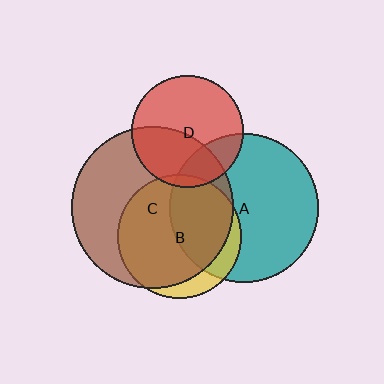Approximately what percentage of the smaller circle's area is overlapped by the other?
Approximately 5%.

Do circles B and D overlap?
Yes.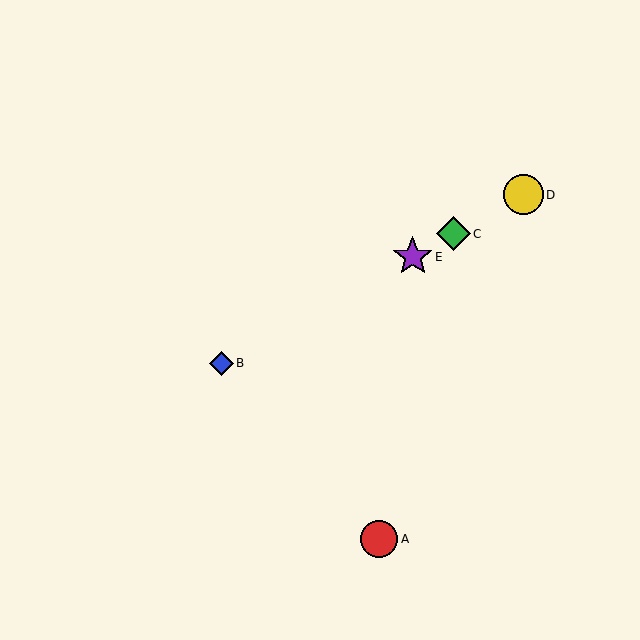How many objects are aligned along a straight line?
4 objects (B, C, D, E) are aligned along a straight line.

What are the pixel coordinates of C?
Object C is at (454, 234).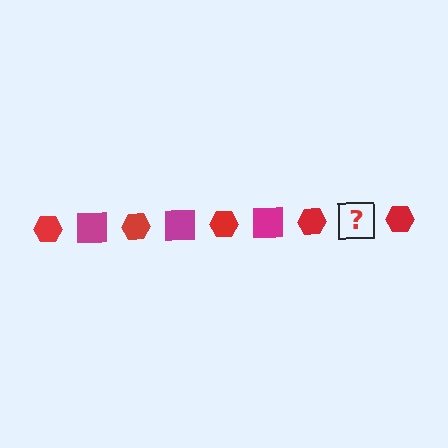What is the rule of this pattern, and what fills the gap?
The rule is that the pattern alternates between red hexagon and magenta square. The gap should be filled with a magenta square.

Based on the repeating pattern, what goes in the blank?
The blank should be a magenta square.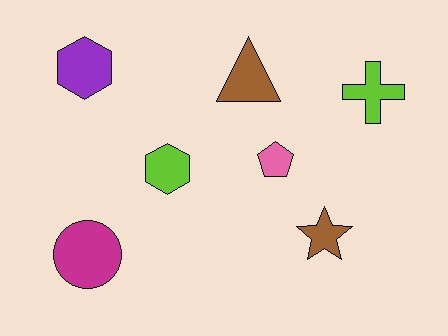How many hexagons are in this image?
There are 2 hexagons.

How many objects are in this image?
There are 7 objects.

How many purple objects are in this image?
There is 1 purple object.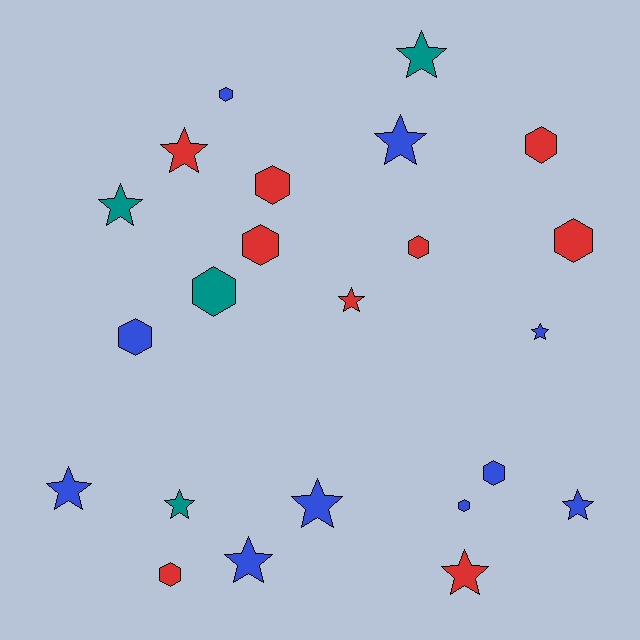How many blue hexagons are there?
There are 4 blue hexagons.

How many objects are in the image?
There are 23 objects.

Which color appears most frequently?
Blue, with 10 objects.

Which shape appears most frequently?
Star, with 12 objects.